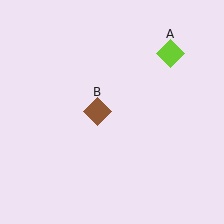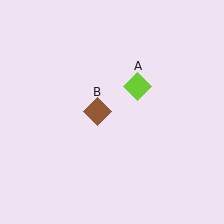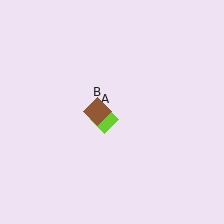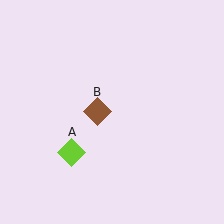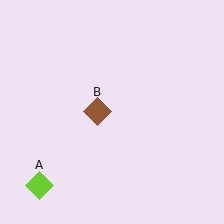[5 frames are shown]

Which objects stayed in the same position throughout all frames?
Brown diamond (object B) remained stationary.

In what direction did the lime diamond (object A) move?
The lime diamond (object A) moved down and to the left.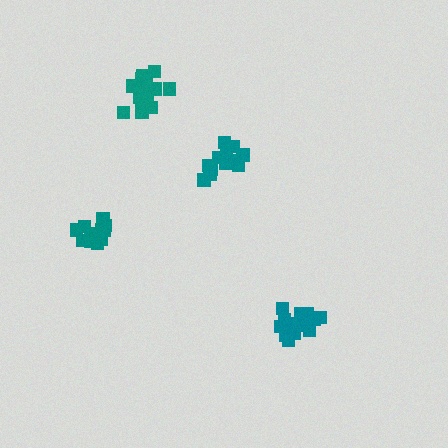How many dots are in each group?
Group 1: 16 dots, Group 2: 14 dots, Group 3: 14 dots, Group 4: 13 dots (57 total).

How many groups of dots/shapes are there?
There are 4 groups.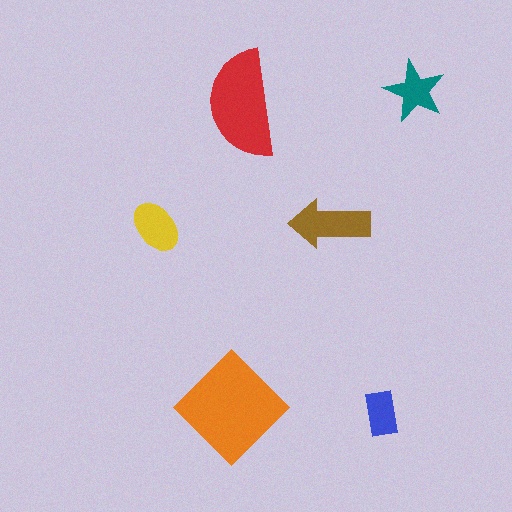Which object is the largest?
The orange diamond.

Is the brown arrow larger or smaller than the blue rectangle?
Larger.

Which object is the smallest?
The blue rectangle.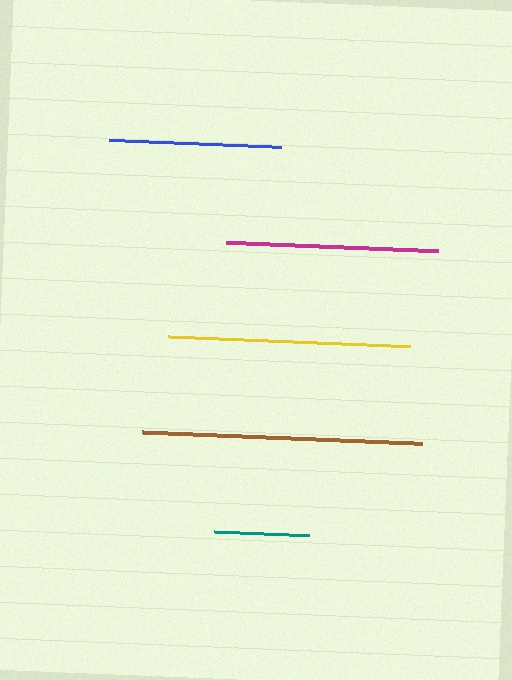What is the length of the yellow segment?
The yellow segment is approximately 242 pixels long.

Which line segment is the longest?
The brown line is the longest at approximately 280 pixels.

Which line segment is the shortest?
The teal line is the shortest at approximately 95 pixels.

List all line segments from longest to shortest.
From longest to shortest: brown, yellow, magenta, blue, teal.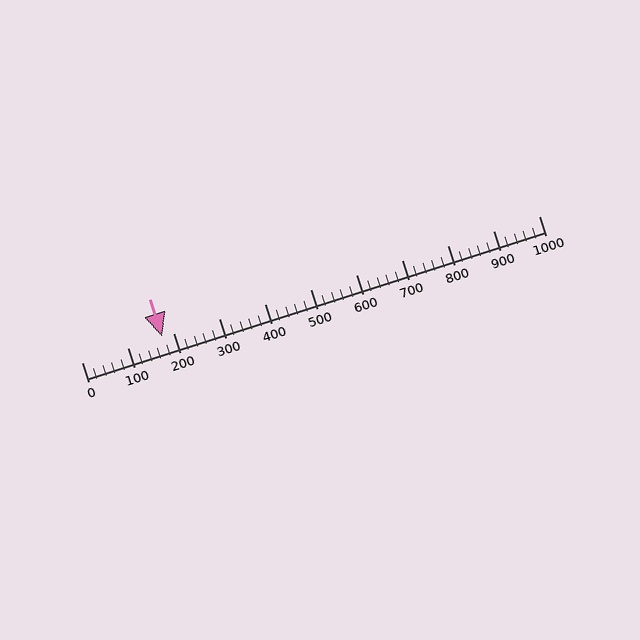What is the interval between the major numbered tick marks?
The major tick marks are spaced 100 units apart.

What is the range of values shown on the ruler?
The ruler shows values from 0 to 1000.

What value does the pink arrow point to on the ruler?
The pink arrow points to approximately 176.